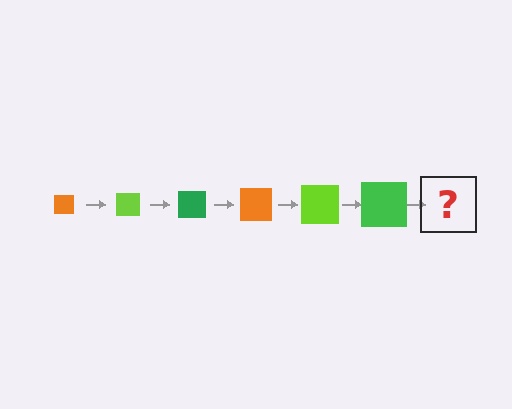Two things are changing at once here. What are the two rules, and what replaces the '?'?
The two rules are that the square grows larger each step and the color cycles through orange, lime, and green. The '?' should be an orange square, larger than the previous one.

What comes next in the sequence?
The next element should be an orange square, larger than the previous one.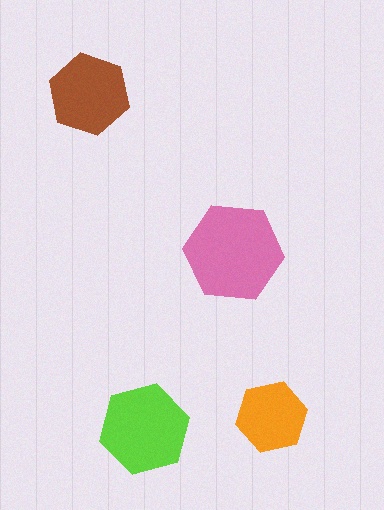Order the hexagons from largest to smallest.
the pink one, the lime one, the brown one, the orange one.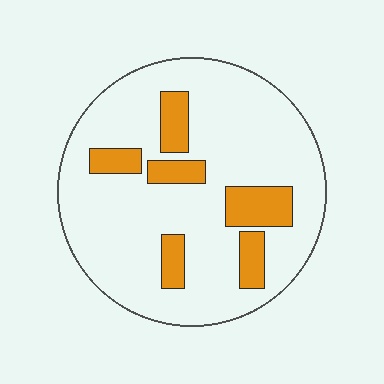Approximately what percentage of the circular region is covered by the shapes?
Approximately 20%.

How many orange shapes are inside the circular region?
6.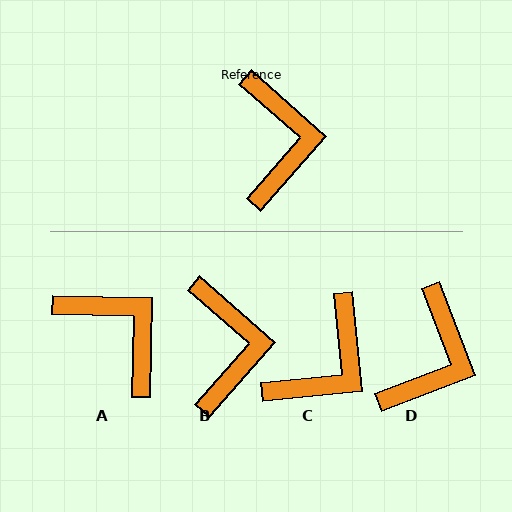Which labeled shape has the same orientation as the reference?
B.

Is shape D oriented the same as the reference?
No, it is off by about 28 degrees.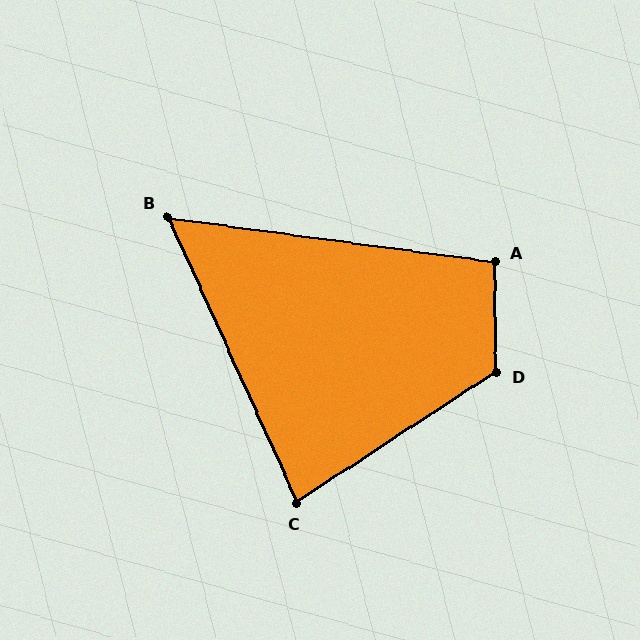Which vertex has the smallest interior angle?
B, at approximately 58 degrees.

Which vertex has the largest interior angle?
D, at approximately 122 degrees.